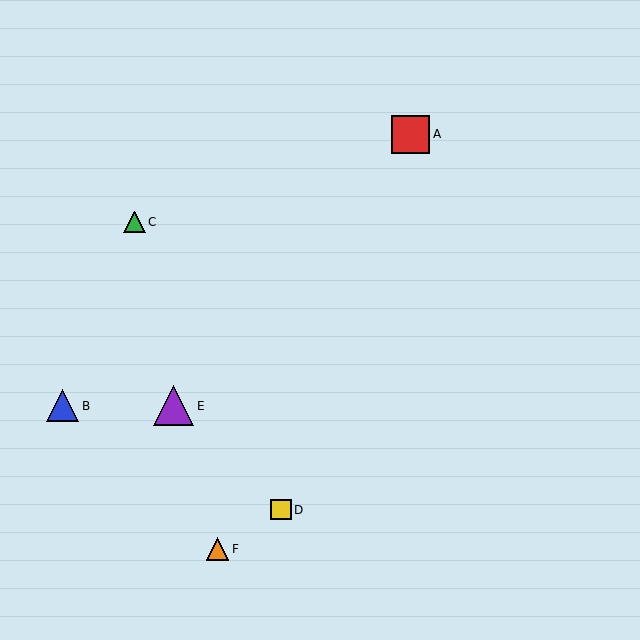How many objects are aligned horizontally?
2 objects (B, E) are aligned horizontally.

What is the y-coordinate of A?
Object A is at y≈134.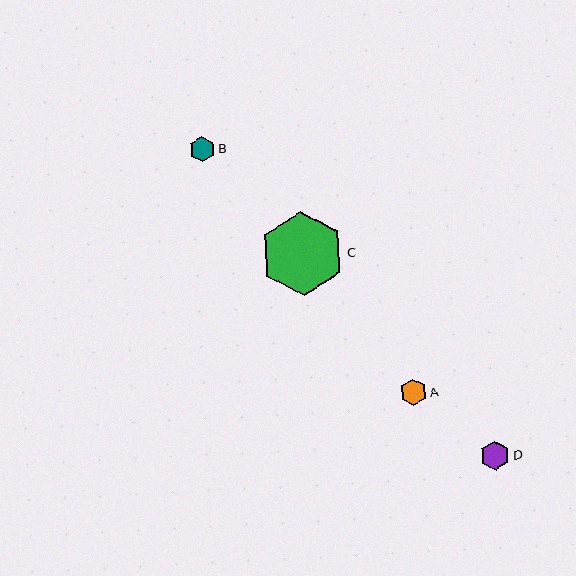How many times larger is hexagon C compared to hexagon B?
Hexagon C is approximately 3.3 times the size of hexagon B.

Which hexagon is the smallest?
Hexagon B is the smallest with a size of approximately 26 pixels.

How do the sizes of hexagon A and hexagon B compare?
Hexagon A and hexagon B are approximately the same size.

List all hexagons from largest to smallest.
From largest to smallest: C, D, A, B.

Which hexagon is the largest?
Hexagon C is the largest with a size of approximately 84 pixels.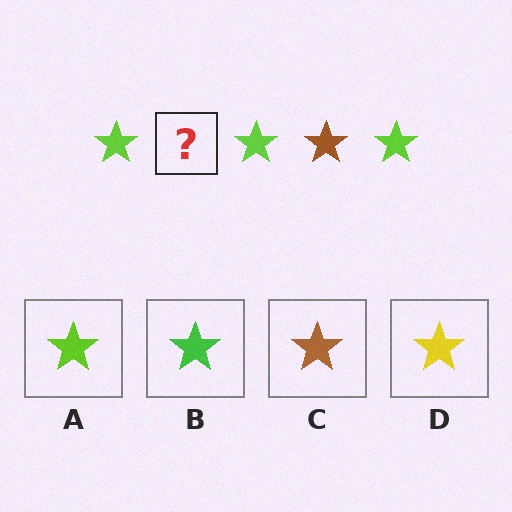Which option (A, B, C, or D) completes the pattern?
C.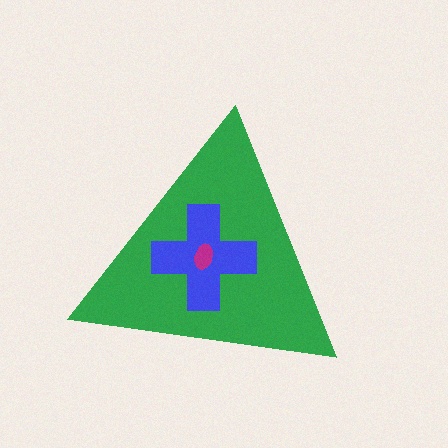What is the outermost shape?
The green triangle.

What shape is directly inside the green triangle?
The blue cross.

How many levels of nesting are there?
3.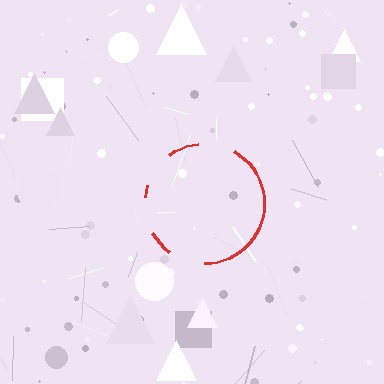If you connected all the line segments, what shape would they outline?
They would outline a circle.